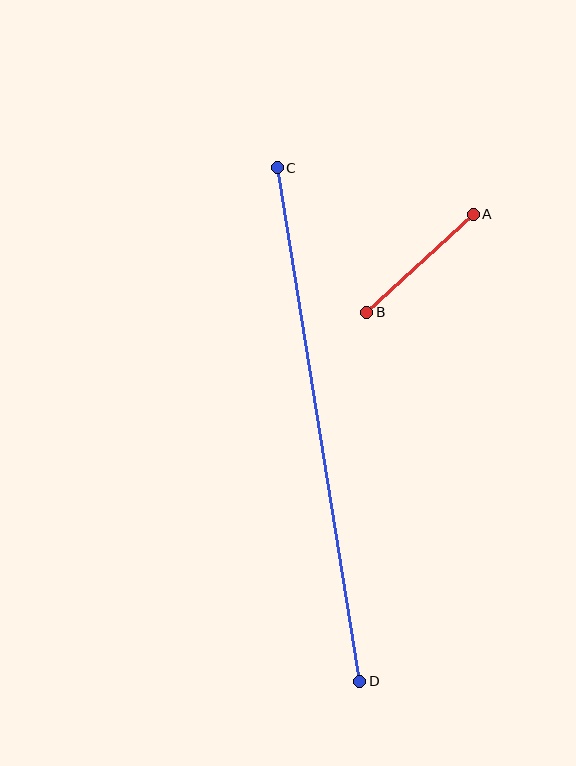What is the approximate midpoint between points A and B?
The midpoint is at approximately (420, 263) pixels.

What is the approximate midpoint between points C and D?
The midpoint is at approximately (318, 425) pixels.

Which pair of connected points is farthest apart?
Points C and D are farthest apart.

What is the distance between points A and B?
The distance is approximately 145 pixels.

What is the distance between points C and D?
The distance is approximately 521 pixels.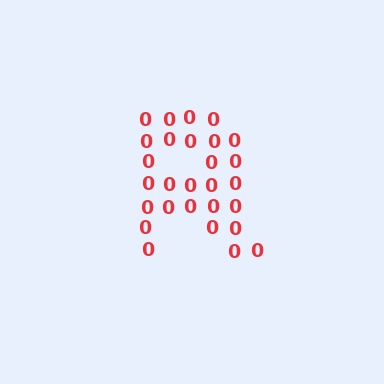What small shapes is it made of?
It is made of small digit 0's.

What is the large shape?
The large shape is the letter R.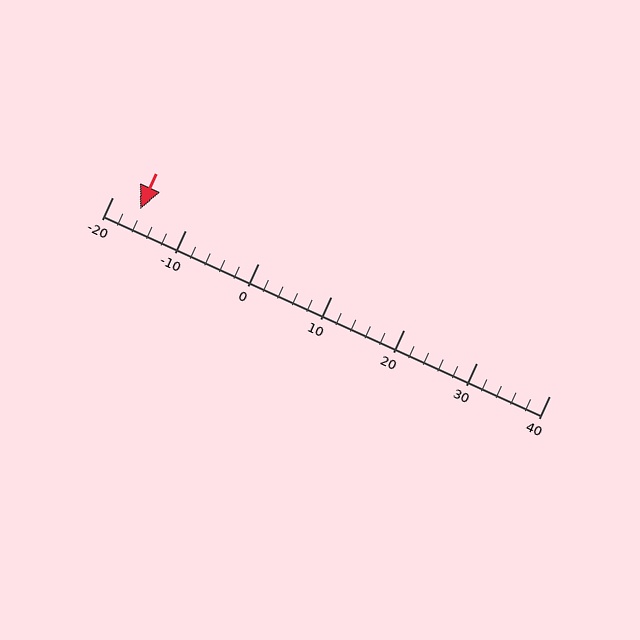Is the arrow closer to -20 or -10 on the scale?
The arrow is closer to -20.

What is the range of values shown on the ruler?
The ruler shows values from -20 to 40.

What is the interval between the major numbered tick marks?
The major tick marks are spaced 10 units apart.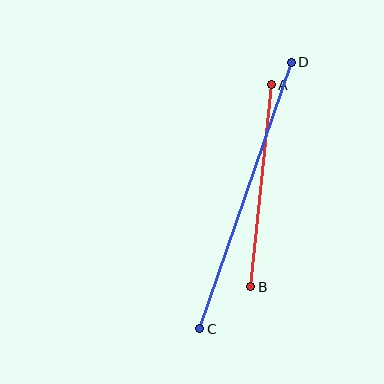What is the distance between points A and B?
The distance is approximately 203 pixels.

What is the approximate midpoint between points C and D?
The midpoint is at approximately (245, 195) pixels.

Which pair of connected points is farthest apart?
Points C and D are farthest apart.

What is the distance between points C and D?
The distance is approximately 282 pixels.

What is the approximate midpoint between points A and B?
The midpoint is at approximately (261, 186) pixels.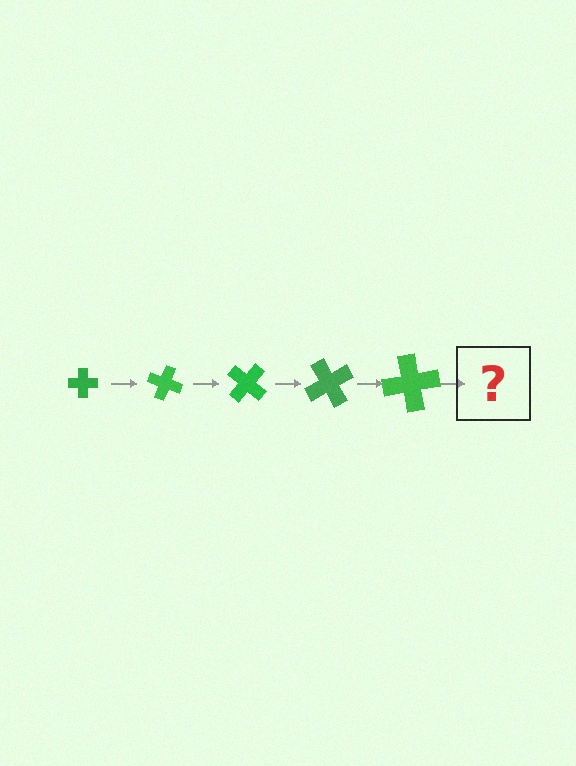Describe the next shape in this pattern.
It should be a cross, larger than the previous one and rotated 100 degrees from the start.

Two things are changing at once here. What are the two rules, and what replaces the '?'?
The two rules are that the cross grows larger each step and it rotates 20 degrees each step. The '?' should be a cross, larger than the previous one and rotated 100 degrees from the start.